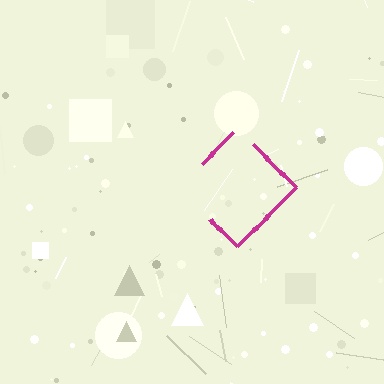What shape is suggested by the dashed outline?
The dashed outline suggests a diamond.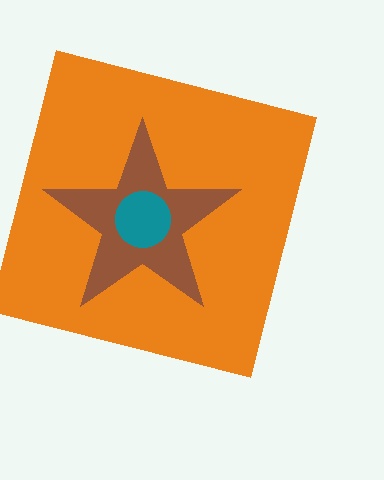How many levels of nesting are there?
3.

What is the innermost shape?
The teal circle.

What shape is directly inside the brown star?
The teal circle.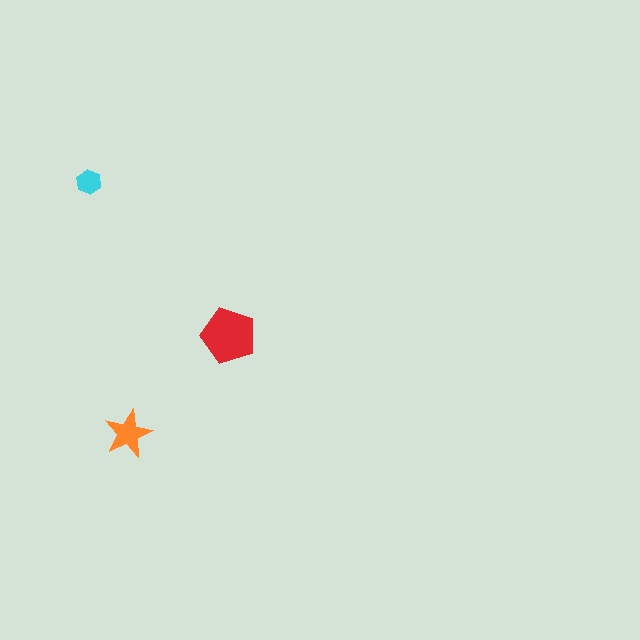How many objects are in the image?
There are 3 objects in the image.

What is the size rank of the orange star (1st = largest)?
2nd.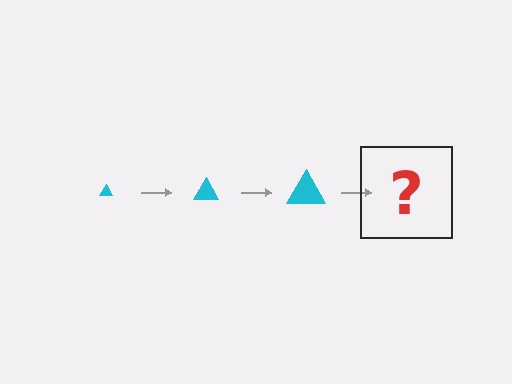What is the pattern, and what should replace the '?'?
The pattern is that the triangle gets progressively larger each step. The '?' should be a cyan triangle, larger than the previous one.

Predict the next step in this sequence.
The next step is a cyan triangle, larger than the previous one.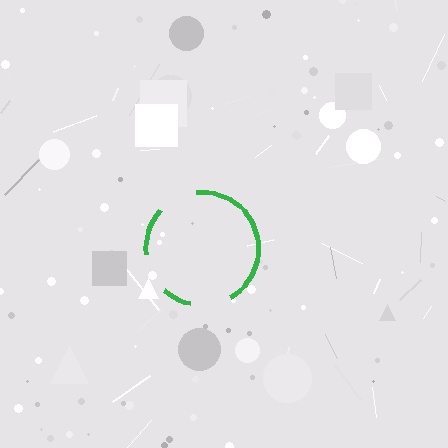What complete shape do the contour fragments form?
The contour fragments form a circle.